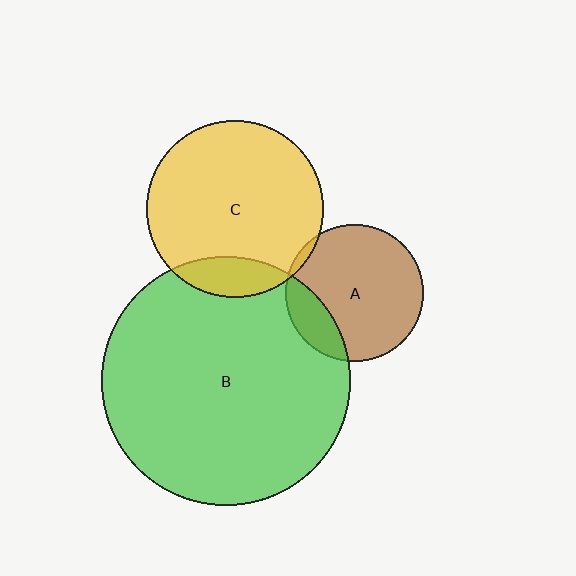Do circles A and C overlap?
Yes.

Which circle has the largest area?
Circle B (green).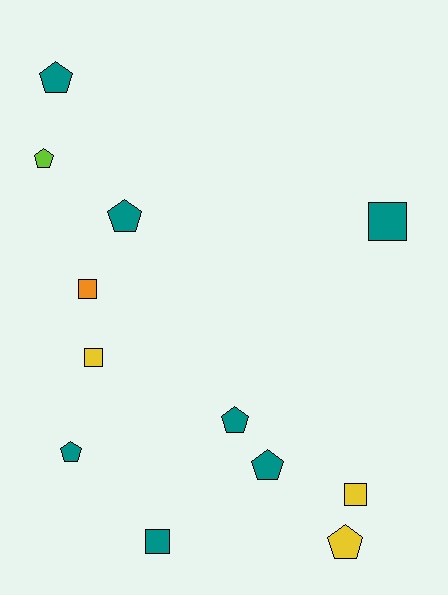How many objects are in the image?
There are 12 objects.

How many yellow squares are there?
There are 2 yellow squares.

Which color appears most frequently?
Teal, with 7 objects.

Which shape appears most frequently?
Pentagon, with 7 objects.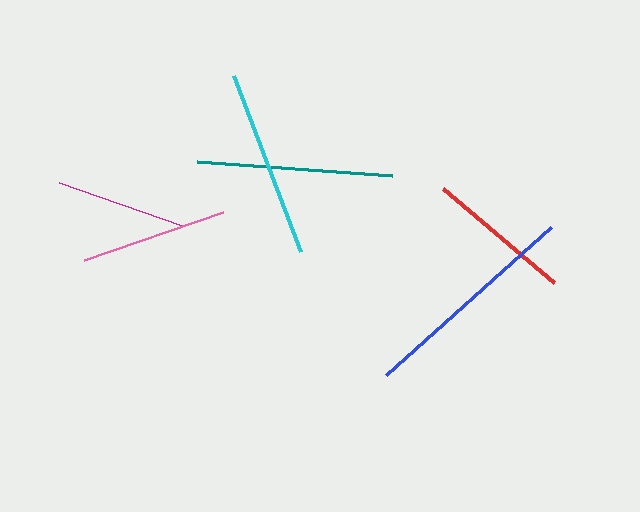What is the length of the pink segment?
The pink segment is approximately 148 pixels long.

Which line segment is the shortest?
The magenta line is the shortest at approximately 130 pixels.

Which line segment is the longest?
The blue line is the longest at approximately 221 pixels.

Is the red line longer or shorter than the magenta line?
The red line is longer than the magenta line.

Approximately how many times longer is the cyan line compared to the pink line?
The cyan line is approximately 1.3 times the length of the pink line.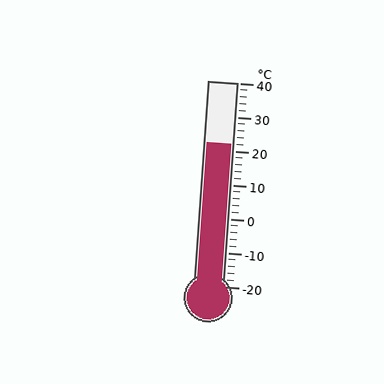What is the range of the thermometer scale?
The thermometer scale ranges from -20°C to 40°C.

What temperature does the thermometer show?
The thermometer shows approximately 22°C.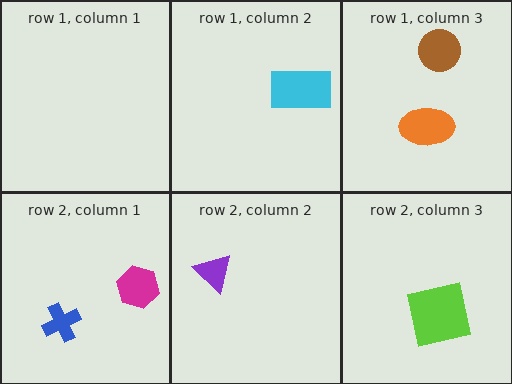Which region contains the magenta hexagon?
The row 2, column 1 region.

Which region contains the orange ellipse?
The row 1, column 3 region.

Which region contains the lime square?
The row 2, column 3 region.